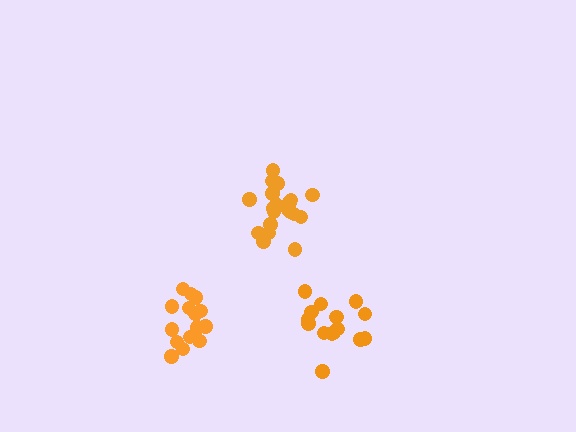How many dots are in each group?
Group 1: 15 dots, Group 2: 20 dots, Group 3: 15 dots (50 total).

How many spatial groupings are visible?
There are 3 spatial groupings.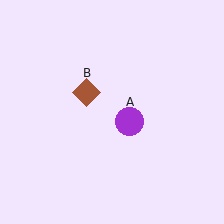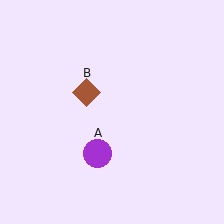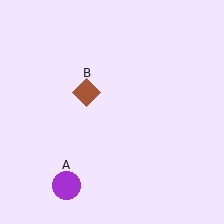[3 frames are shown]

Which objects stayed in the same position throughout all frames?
Brown diamond (object B) remained stationary.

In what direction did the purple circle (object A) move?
The purple circle (object A) moved down and to the left.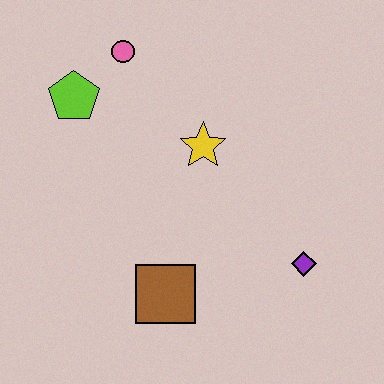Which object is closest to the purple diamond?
The brown square is closest to the purple diamond.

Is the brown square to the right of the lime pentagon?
Yes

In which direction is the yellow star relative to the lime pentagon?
The yellow star is to the right of the lime pentagon.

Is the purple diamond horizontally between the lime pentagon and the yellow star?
No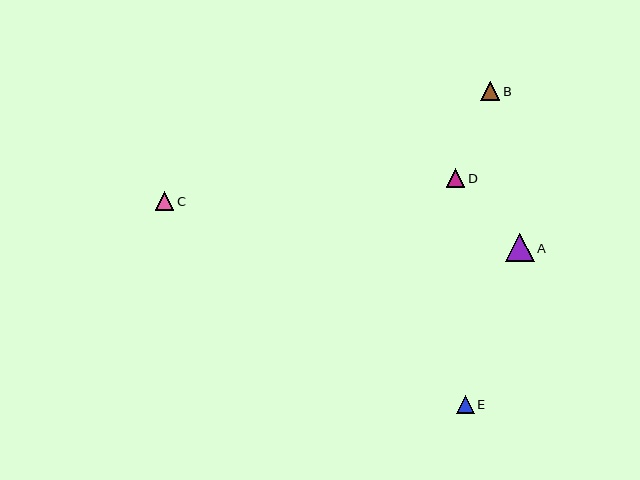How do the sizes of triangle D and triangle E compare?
Triangle D and triangle E are approximately the same size.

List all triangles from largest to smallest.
From largest to smallest: A, B, C, D, E.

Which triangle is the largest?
Triangle A is the largest with a size of approximately 28 pixels.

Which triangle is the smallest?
Triangle E is the smallest with a size of approximately 18 pixels.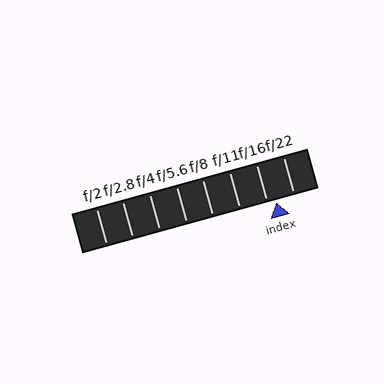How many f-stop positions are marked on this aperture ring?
There are 8 f-stop positions marked.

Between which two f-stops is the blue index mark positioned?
The index mark is between f/16 and f/22.